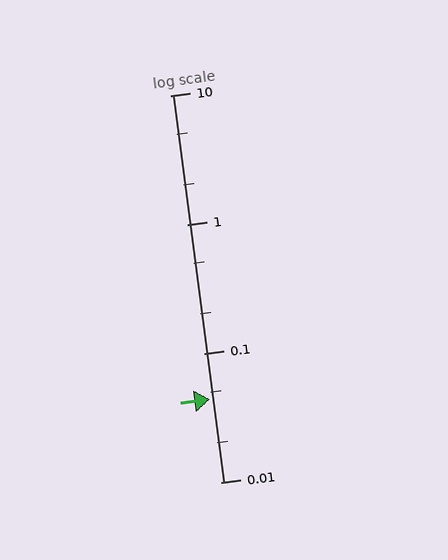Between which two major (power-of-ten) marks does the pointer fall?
The pointer is between 0.01 and 0.1.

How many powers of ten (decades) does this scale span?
The scale spans 3 decades, from 0.01 to 10.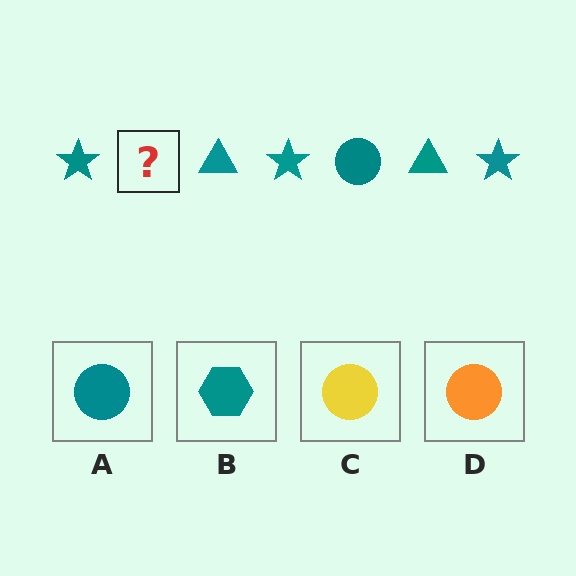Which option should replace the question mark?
Option A.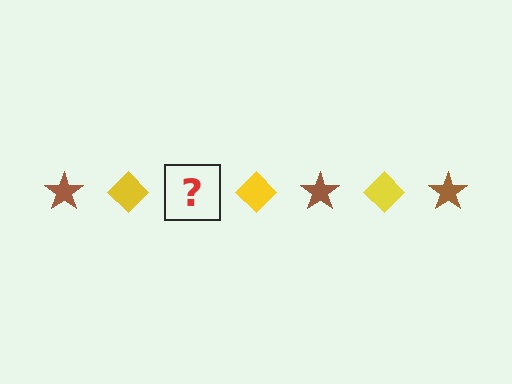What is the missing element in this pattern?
The missing element is a brown star.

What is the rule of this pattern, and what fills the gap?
The rule is that the pattern alternates between brown star and yellow diamond. The gap should be filled with a brown star.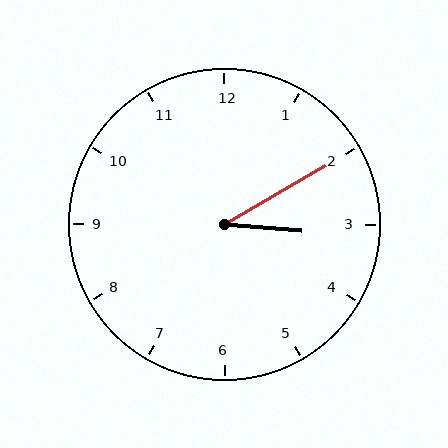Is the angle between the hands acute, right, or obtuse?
It is acute.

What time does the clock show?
3:10.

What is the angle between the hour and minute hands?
Approximately 35 degrees.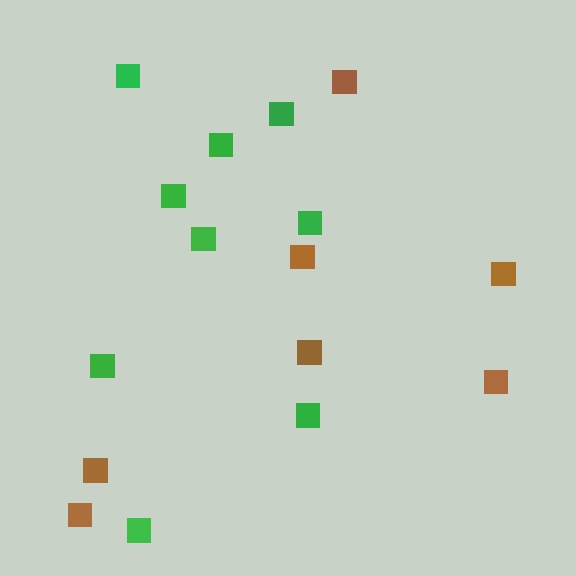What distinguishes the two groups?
There are 2 groups: one group of brown squares (7) and one group of green squares (9).